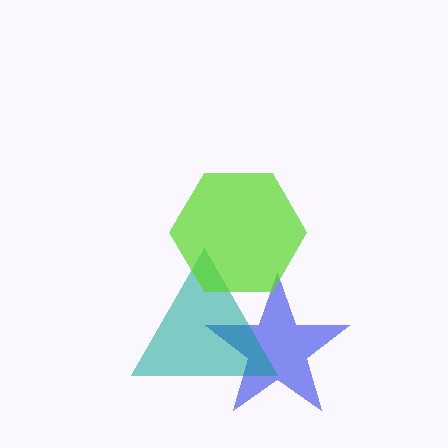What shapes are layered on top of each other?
The layered shapes are: a blue star, a teal triangle, a lime hexagon.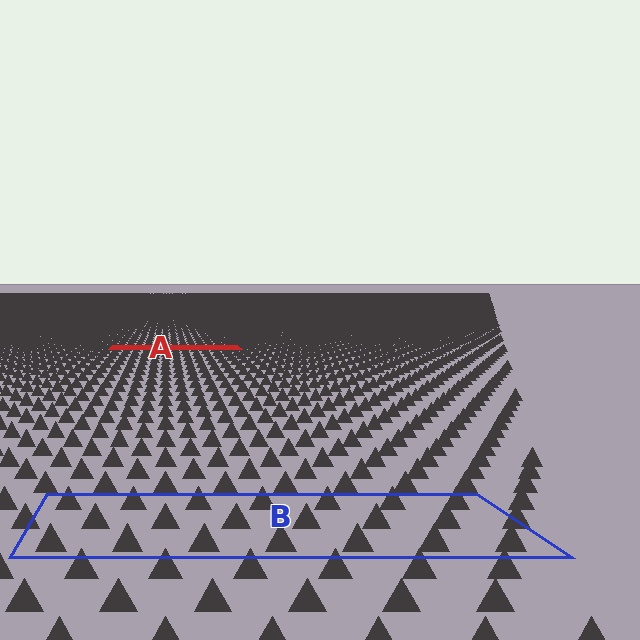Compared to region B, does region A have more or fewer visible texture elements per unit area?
Region A has more texture elements per unit area — they are packed more densely because it is farther away.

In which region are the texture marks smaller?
The texture marks are smaller in region A, because it is farther away.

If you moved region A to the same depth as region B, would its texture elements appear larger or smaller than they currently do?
They would appear larger. At a closer depth, the same texture elements are projected at a bigger on-screen size.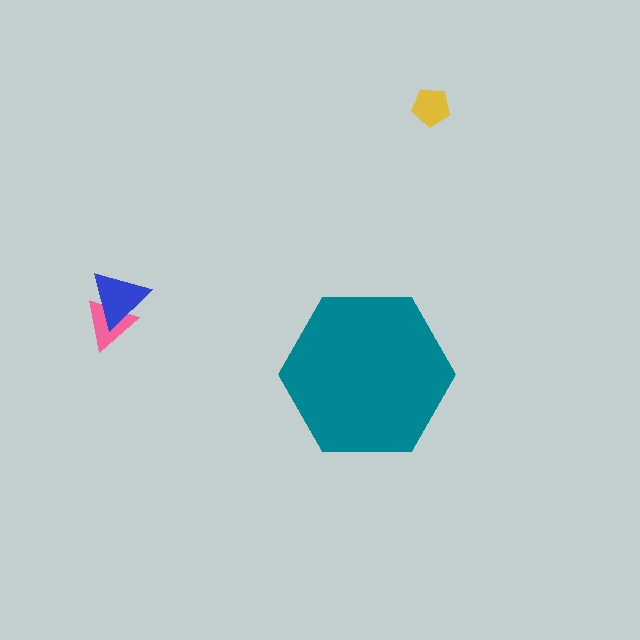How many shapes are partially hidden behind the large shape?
0 shapes are partially hidden.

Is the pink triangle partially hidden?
No, the pink triangle is fully visible.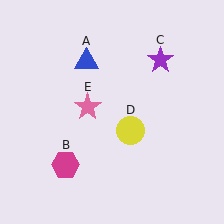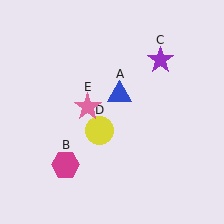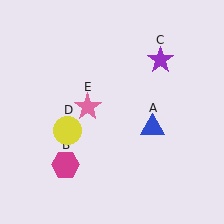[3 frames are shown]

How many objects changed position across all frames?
2 objects changed position: blue triangle (object A), yellow circle (object D).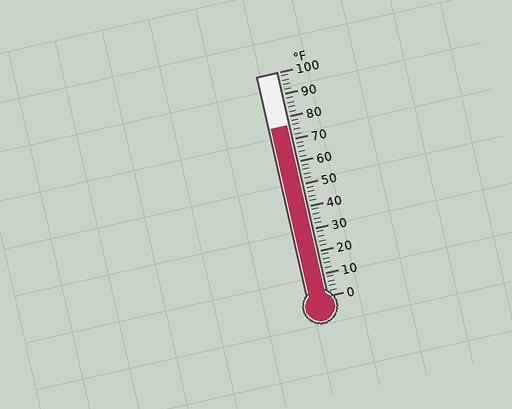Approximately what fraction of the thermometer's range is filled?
The thermometer is filled to approximately 75% of its range.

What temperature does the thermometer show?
The thermometer shows approximately 76°F.